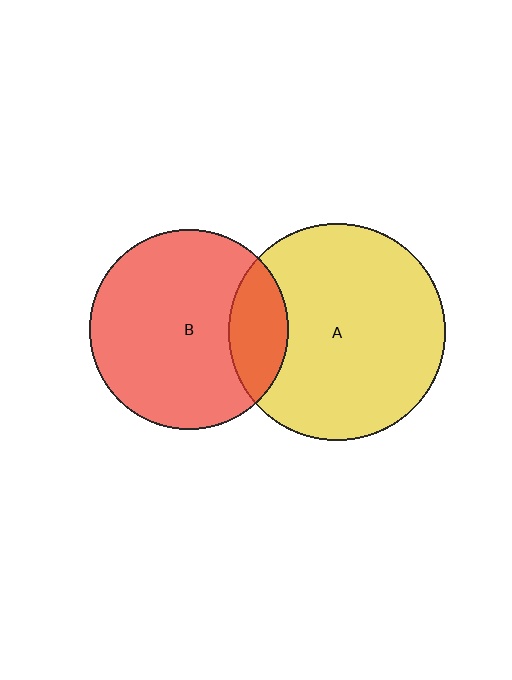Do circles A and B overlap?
Yes.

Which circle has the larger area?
Circle A (yellow).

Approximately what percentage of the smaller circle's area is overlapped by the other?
Approximately 20%.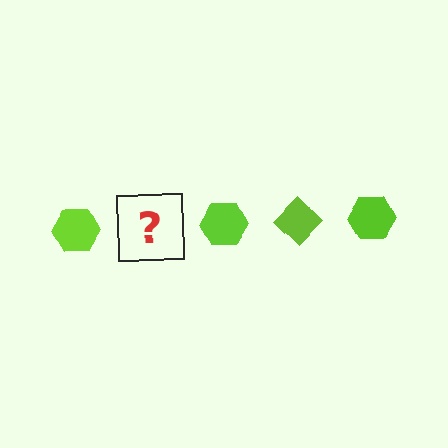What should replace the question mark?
The question mark should be replaced with a lime diamond.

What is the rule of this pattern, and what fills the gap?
The rule is that the pattern cycles through hexagon, diamond shapes in lime. The gap should be filled with a lime diamond.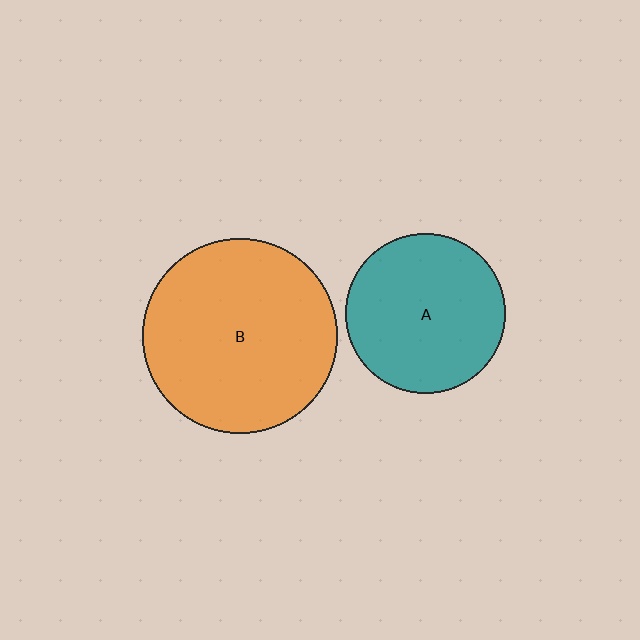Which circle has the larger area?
Circle B (orange).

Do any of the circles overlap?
No, none of the circles overlap.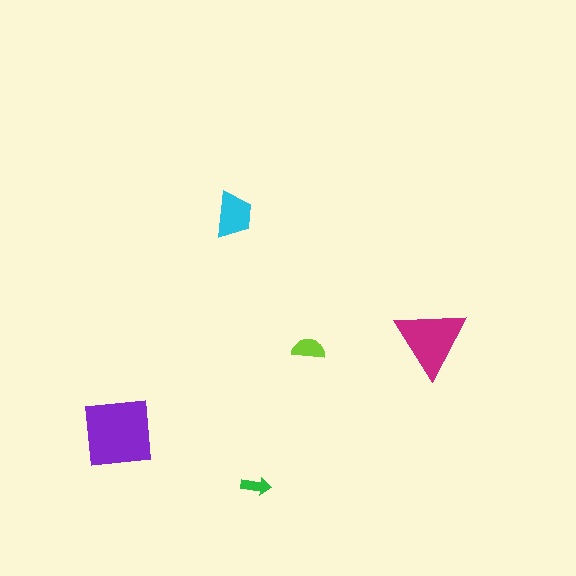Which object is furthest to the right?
The magenta triangle is rightmost.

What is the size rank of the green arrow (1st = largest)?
5th.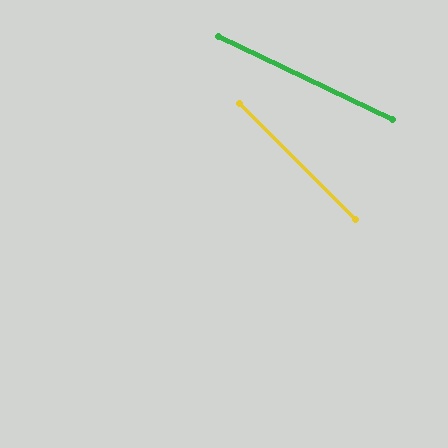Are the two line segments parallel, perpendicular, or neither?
Neither parallel nor perpendicular — they differ by about 19°.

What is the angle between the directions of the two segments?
Approximately 19 degrees.